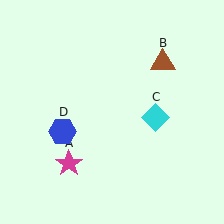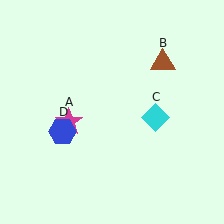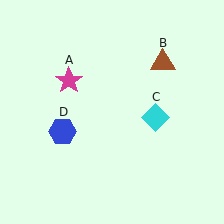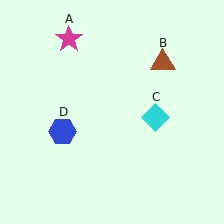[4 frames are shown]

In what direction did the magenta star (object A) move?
The magenta star (object A) moved up.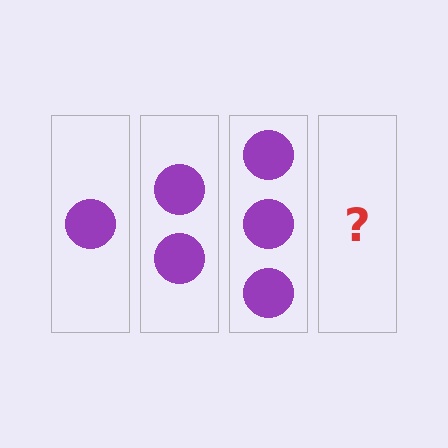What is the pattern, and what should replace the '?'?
The pattern is that each step adds one more circle. The '?' should be 4 circles.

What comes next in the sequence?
The next element should be 4 circles.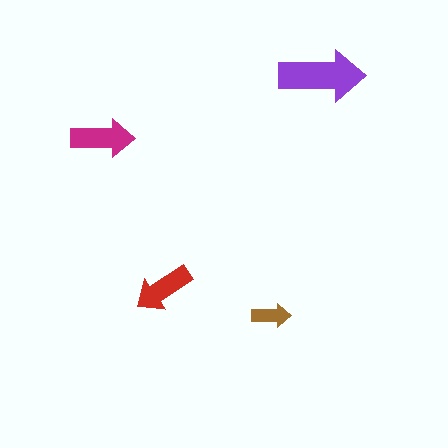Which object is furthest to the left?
The magenta arrow is leftmost.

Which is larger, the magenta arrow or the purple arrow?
The purple one.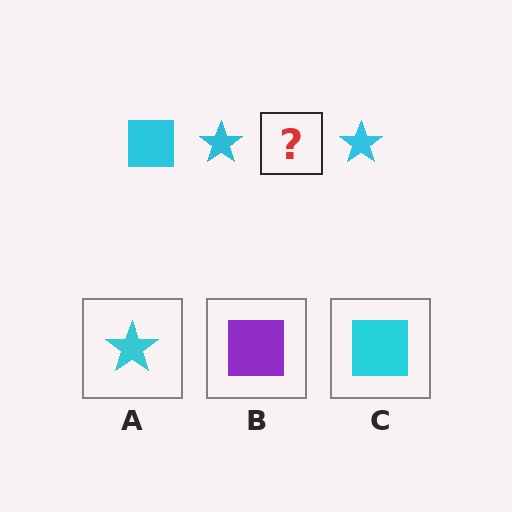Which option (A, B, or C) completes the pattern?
C.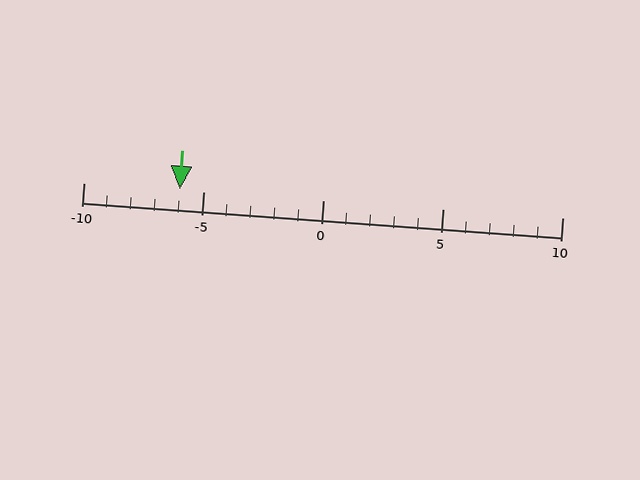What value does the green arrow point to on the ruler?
The green arrow points to approximately -6.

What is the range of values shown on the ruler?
The ruler shows values from -10 to 10.